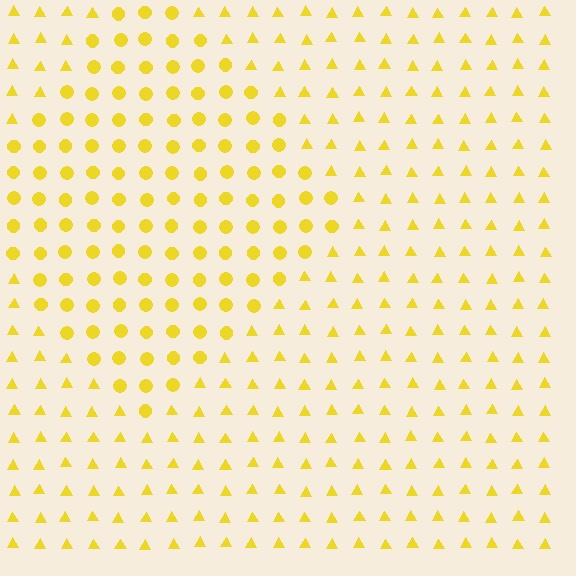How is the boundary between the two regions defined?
The boundary is defined by a change in element shape: circles inside vs. triangles outside. All elements share the same color and spacing.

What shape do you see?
I see a diamond.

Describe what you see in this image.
The image is filled with small yellow elements arranged in a uniform grid. A diamond-shaped region contains circles, while the surrounding area contains triangles. The boundary is defined purely by the change in element shape.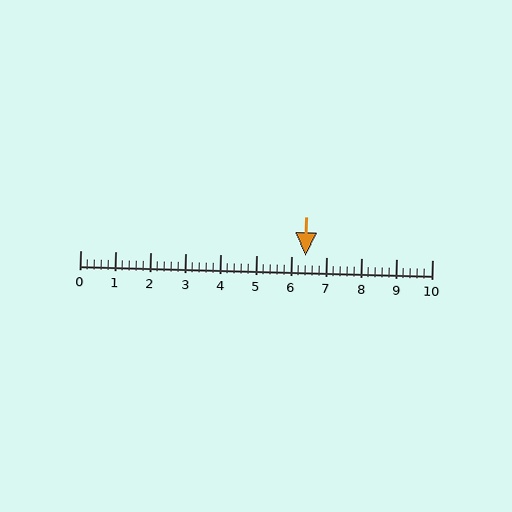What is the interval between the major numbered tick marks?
The major tick marks are spaced 1 units apart.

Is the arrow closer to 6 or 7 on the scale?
The arrow is closer to 6.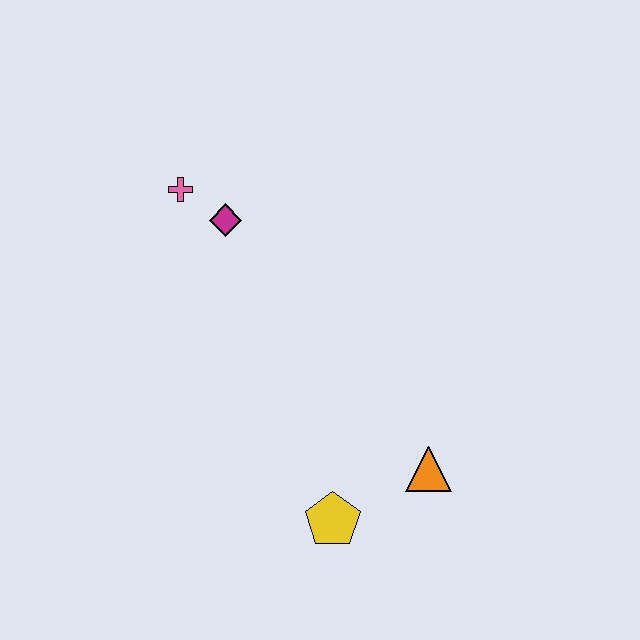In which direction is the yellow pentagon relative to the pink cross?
The yellow pentagon is below the pink cross.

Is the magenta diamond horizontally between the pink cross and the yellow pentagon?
Yes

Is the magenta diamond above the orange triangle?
Yes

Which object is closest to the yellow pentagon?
The orange triangle is closest to the yellow pentagon.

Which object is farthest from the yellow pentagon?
The pink cross is farthest from the yellow pentagon.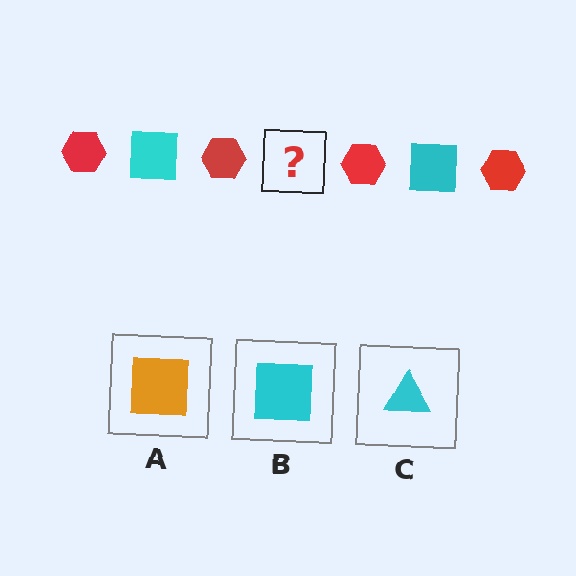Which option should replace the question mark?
Option B.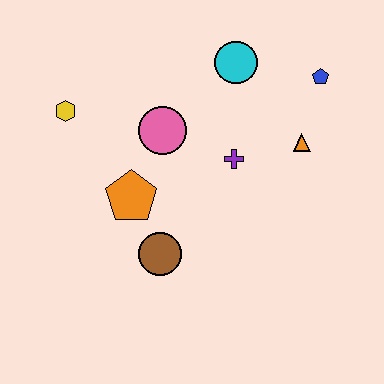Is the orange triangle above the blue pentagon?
No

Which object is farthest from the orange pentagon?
The blue pentagon is farthest from the orange pentagon.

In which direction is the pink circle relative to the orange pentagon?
The pink circle is above the orange pentagon.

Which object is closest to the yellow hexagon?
The pink circle is closest to the yellow hexagon.